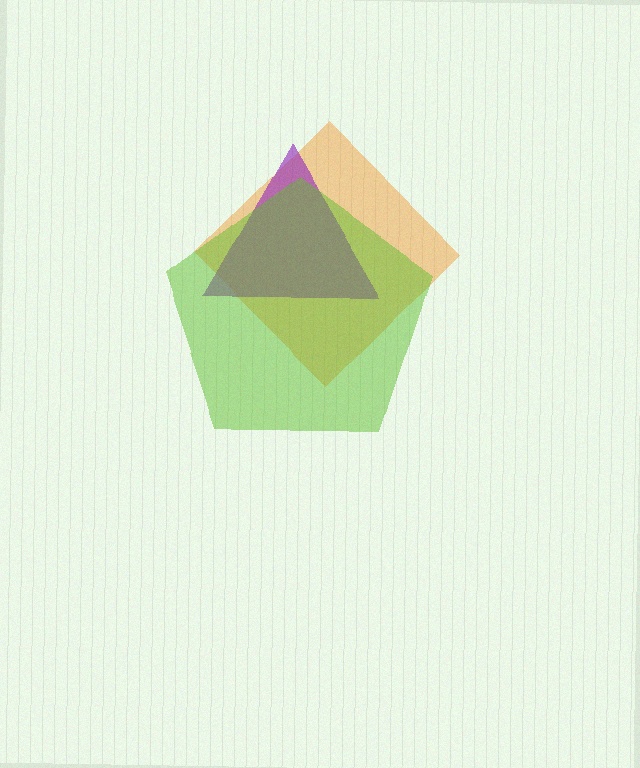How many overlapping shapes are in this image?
There are 3 overlapping shapes in the image.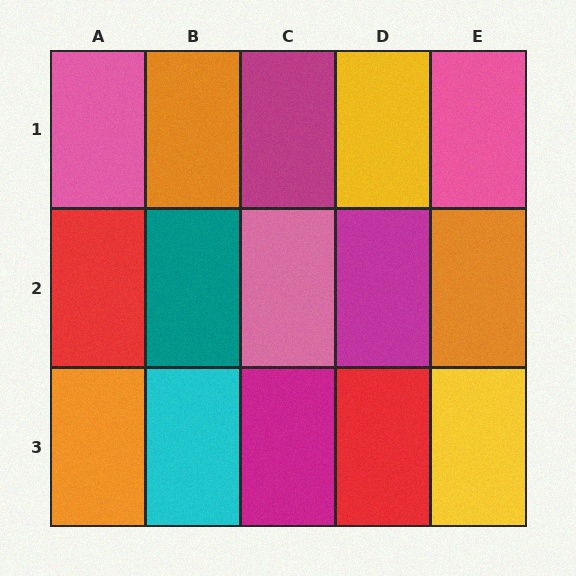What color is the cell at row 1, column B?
Orange.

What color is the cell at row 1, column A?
Pink.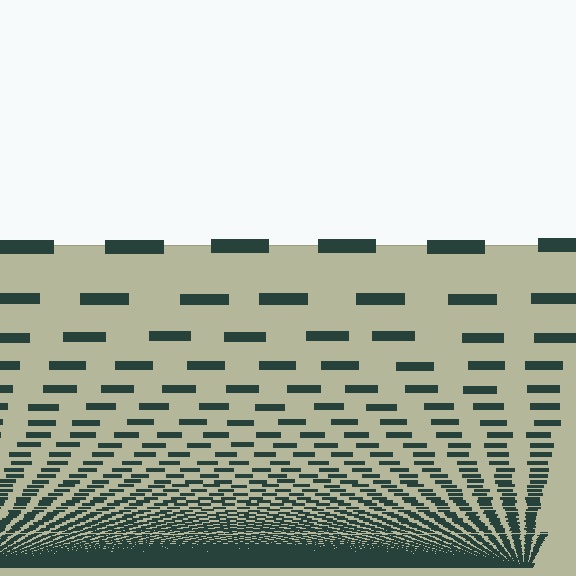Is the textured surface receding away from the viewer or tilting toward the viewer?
The surface appears to tilt toward the viewer. Texture elements get larger and sparser toward the top.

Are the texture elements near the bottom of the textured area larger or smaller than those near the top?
Smaller. The gradient is inverted — elements near the bottom are smaller and denser.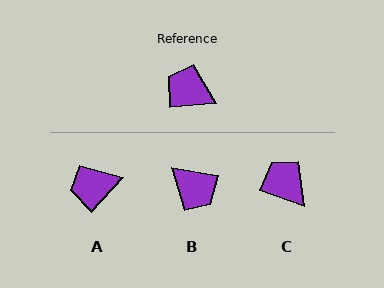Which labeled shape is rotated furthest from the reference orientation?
B, about 166 degrees away.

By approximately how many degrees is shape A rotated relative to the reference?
Approximately 43 degrees counter-clockwise.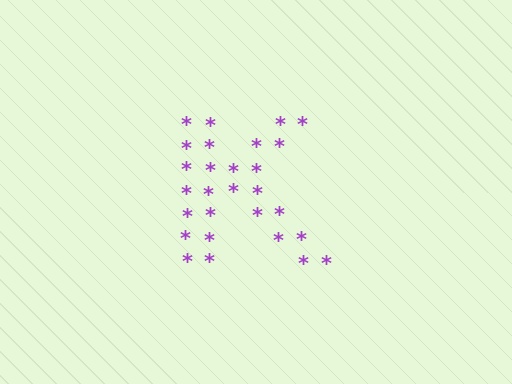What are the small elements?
The small elements are asterisks.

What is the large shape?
The large shape is the letter K.